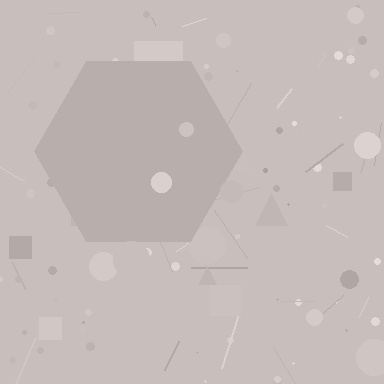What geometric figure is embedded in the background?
A hexagon is embedded in the background.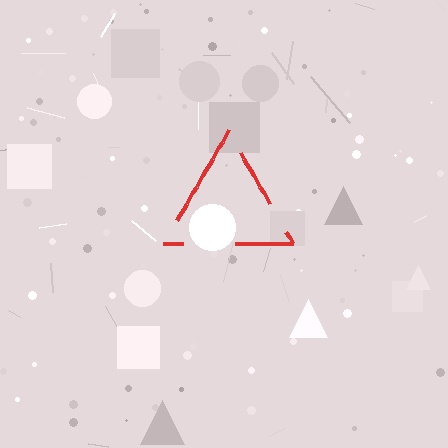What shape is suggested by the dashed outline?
The dashed outline suggests a triangle.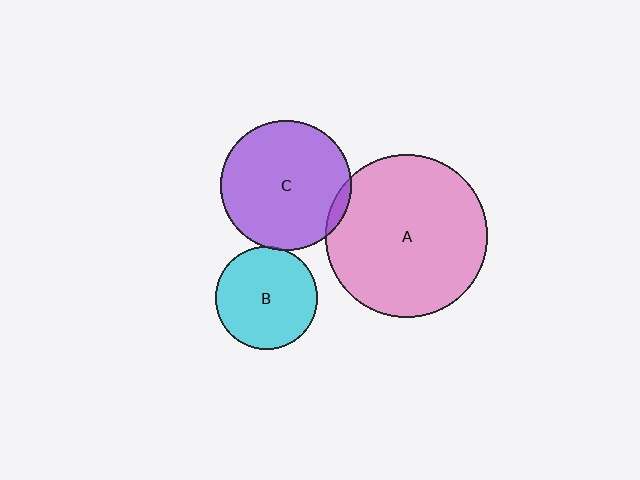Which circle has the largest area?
Circle A (pink).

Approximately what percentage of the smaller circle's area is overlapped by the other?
Approximately 5%.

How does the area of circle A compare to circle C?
Approximately 1.5 times.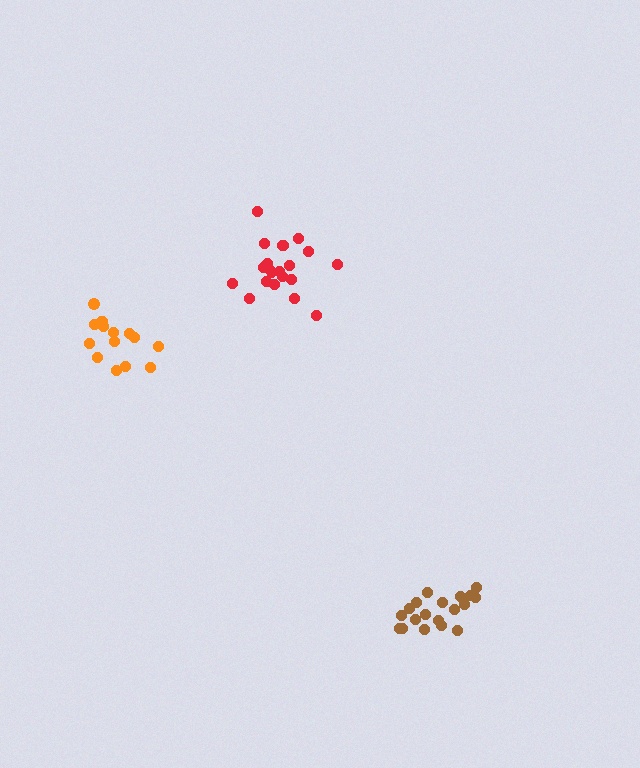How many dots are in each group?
Group 1: 15 dots, Group 2: 19 dots, Group 3: 20 dots (54 total).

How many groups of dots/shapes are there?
There are 3 groups.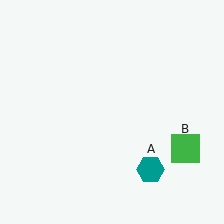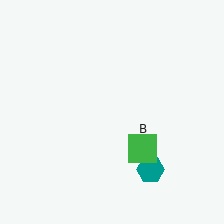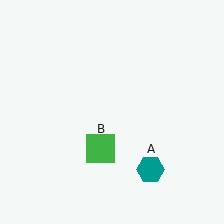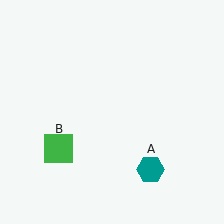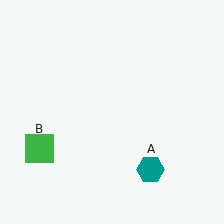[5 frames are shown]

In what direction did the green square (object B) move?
The green square (object B) moved left.